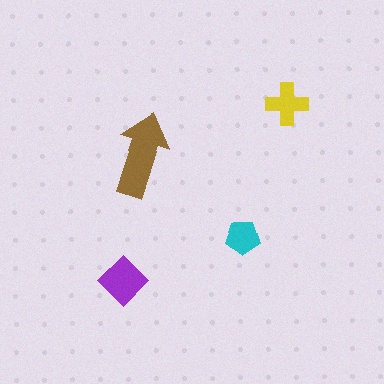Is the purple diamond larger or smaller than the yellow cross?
Larger.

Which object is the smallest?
The cyan pentagon.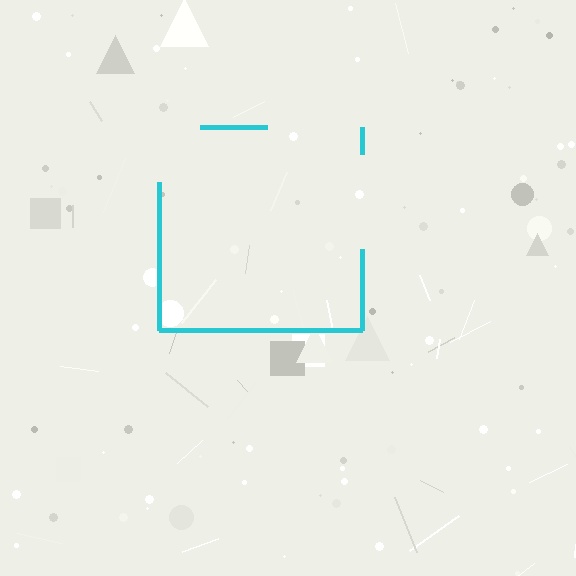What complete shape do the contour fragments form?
The contour fragments form a square.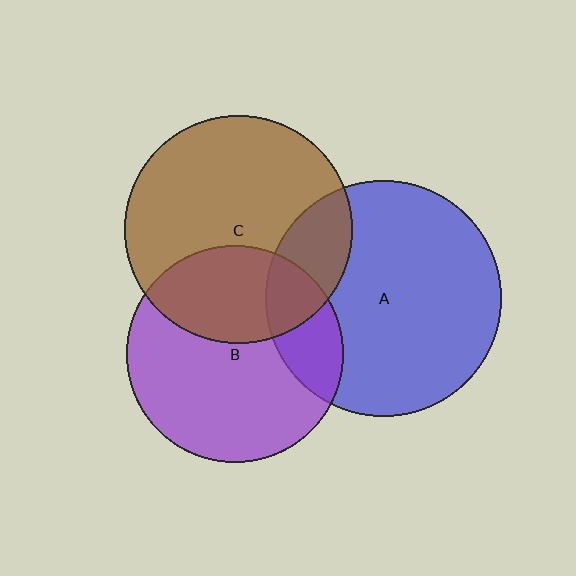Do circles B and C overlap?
Yes.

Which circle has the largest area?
Circle A (blue).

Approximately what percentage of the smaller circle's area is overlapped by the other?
Approximately 35%.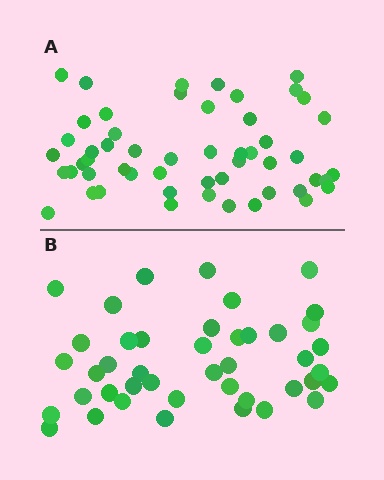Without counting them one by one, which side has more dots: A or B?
Region A (the top region) has more dots.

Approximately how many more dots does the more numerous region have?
Region A has roughly 10 or so more dots than region B.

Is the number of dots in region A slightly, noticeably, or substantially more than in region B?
Region A has only slightly more — the two regions are fairly close. The ratio is roughly 1.2 to 1.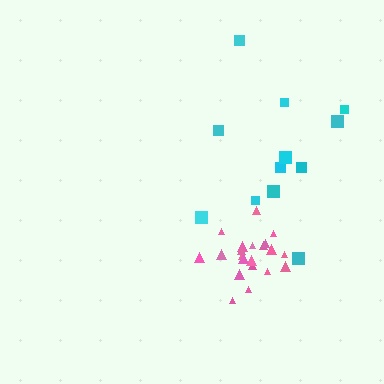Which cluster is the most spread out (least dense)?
Cyan.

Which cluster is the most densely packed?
Pink.